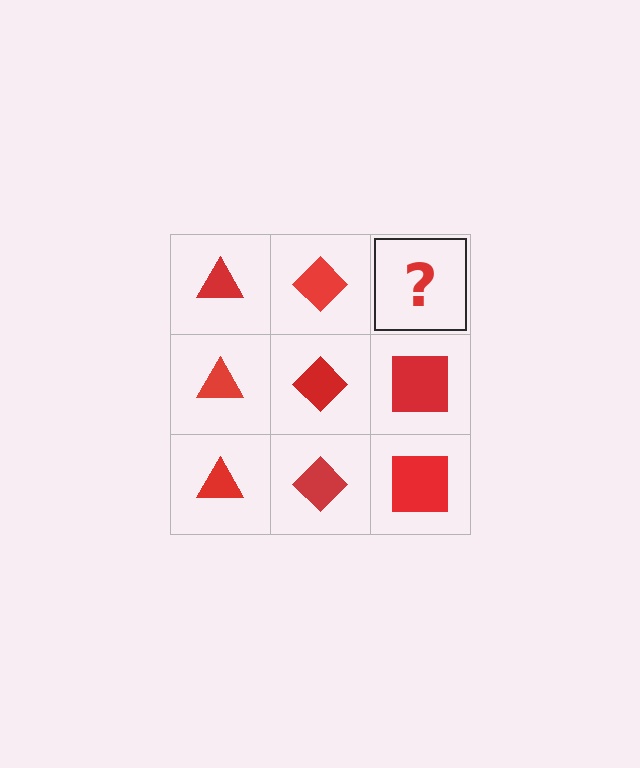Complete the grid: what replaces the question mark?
The question mark should be replaced with a red square.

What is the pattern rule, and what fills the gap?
The rule is that each column has a consistent shape. The gap should be filled with a red square.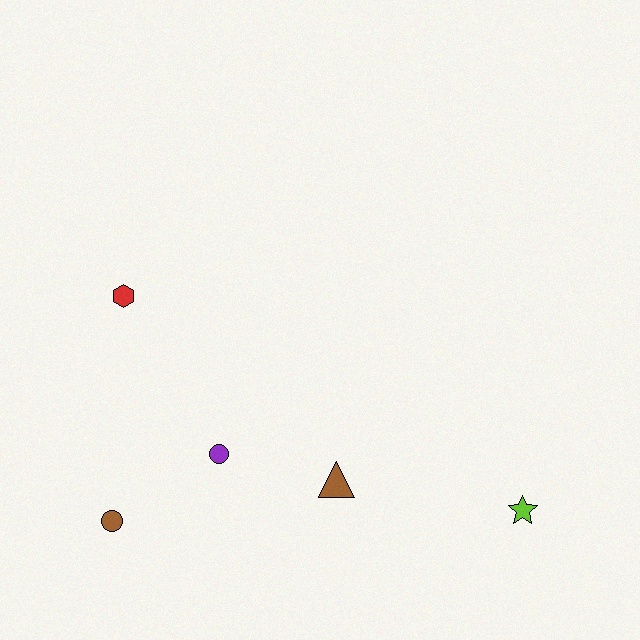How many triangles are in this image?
There is 1 triangle.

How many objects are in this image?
There are 5 objects.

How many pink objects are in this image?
There are no pink objects.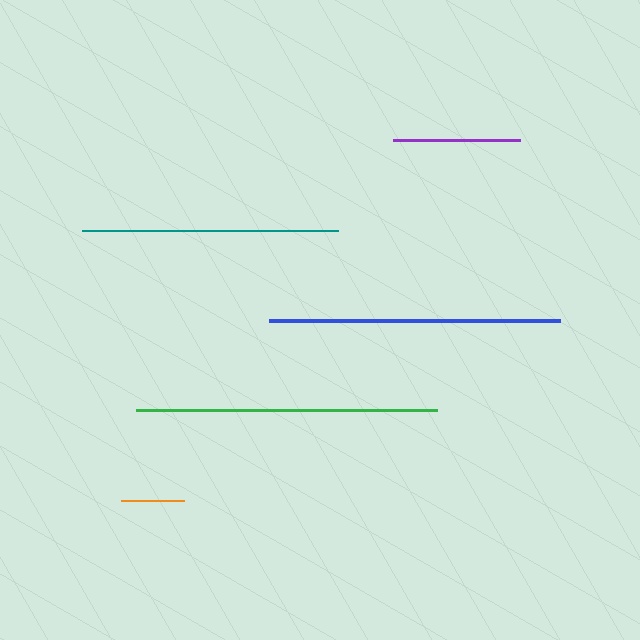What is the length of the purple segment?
The purple segment is approximately 126 pixels long.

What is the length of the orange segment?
The orange segment is approximately 63 pixels long.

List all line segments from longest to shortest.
From longest to shortest: green, blue, teal, purple, orange.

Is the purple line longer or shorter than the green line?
The green line is longer than the purple line.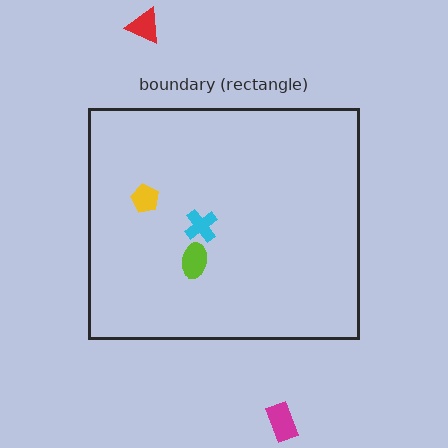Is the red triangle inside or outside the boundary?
Outside.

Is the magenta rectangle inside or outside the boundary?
Outside.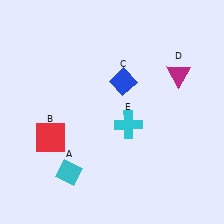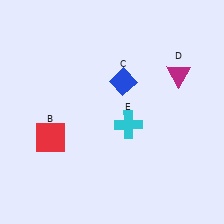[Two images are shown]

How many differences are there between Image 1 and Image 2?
There is 1 difference between the two images.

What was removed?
The cyan diamond (A) was removed in Image 2.